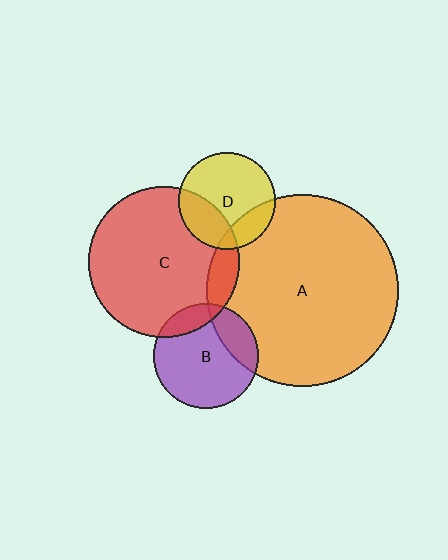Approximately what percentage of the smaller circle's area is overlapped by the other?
Approximately 30%.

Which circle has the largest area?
Circle A (orange).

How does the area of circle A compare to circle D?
Approximately 3.9 times.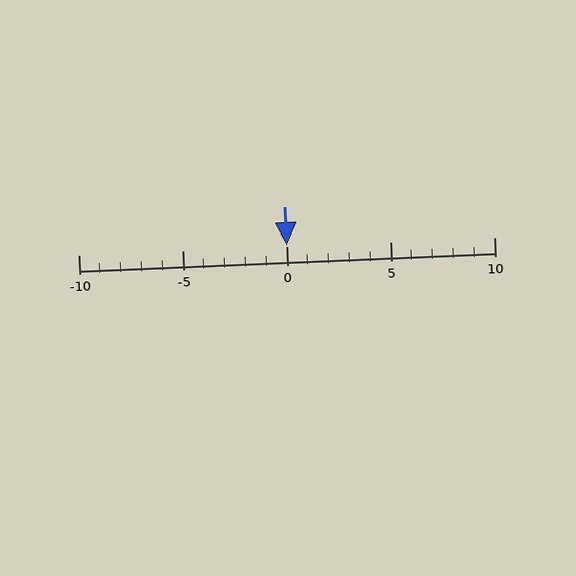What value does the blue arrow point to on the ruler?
The blue arrow points to approximately 0.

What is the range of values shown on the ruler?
The ruler shows values from -10 to 10.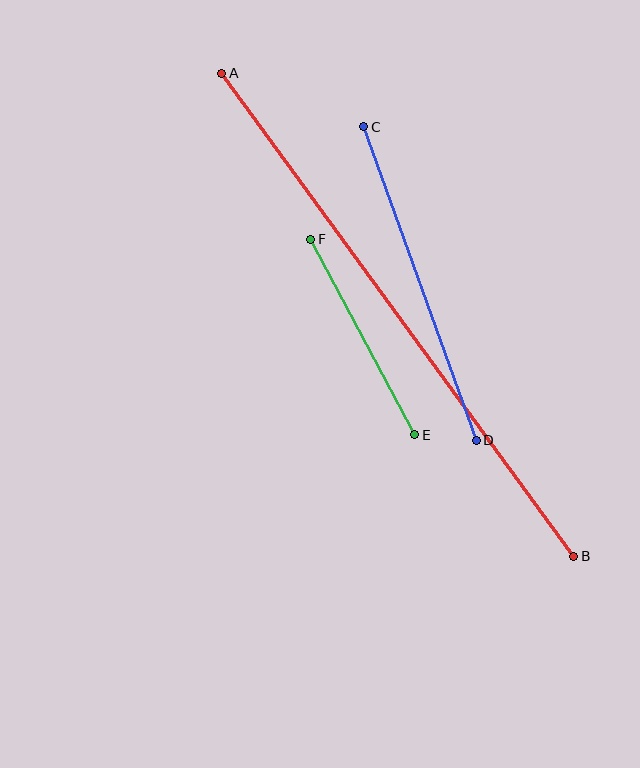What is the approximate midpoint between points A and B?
The midpoint is at approximately (398, 315) pixels.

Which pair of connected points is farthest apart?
Points A and B are farthest apart.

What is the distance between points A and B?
The distance is approximately 598 pixels.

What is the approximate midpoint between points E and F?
The midpoint is at approximately (363, 337) pixels.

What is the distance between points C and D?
The distance is approximately 333 pixels.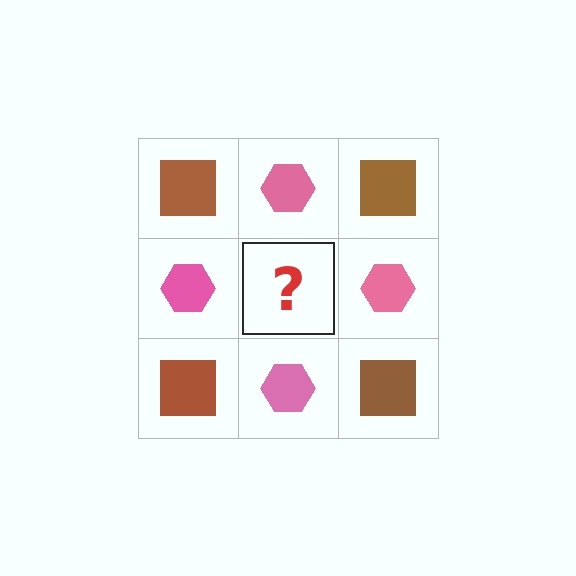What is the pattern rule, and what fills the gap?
The rule is that it alternates brown square and pink hexagon in a checkerboard pattern. The gap should be filled with a brown square.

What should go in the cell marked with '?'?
The missing cell should contain a brown square.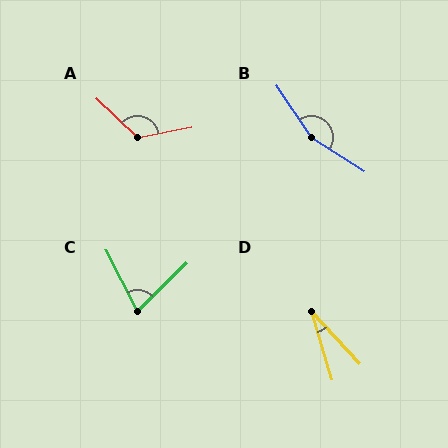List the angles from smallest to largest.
D (26°), C (73°), A (126°), B (156°).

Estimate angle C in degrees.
Approximately 73 degrees.